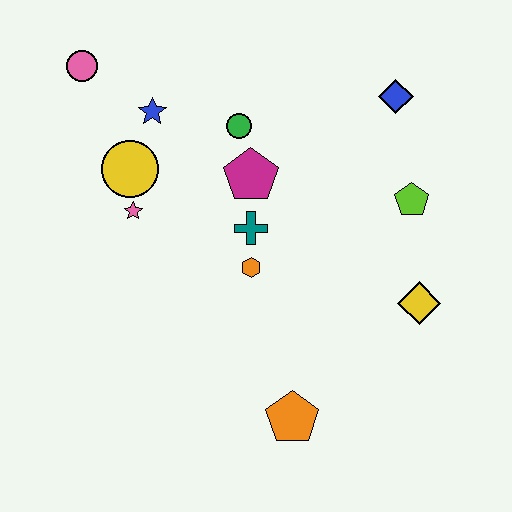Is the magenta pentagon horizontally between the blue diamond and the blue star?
Yes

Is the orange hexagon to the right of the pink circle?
Yes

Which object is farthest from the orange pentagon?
The pink circle is farthest from the orange pentagon.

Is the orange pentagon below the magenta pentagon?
Yes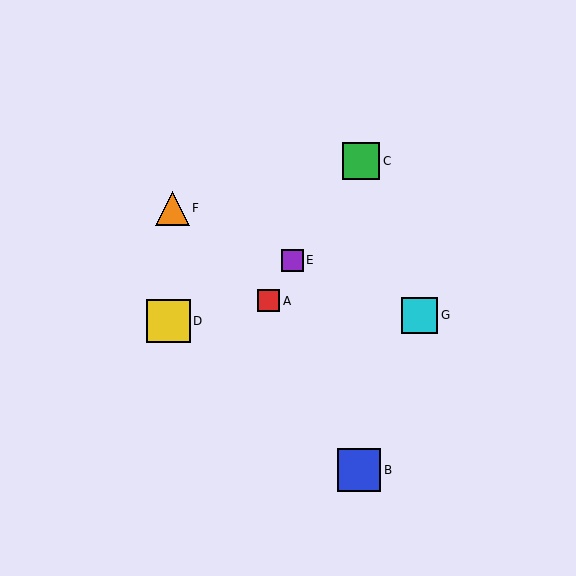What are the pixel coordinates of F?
Object F is at (172, 208).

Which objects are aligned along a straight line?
Objects E, F, G are aligned along a straight line.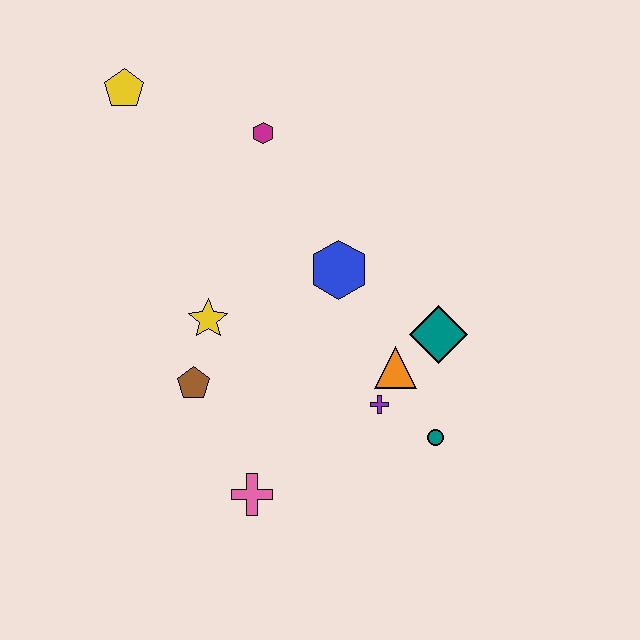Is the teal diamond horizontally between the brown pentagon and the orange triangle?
No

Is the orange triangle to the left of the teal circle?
Yes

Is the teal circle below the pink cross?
No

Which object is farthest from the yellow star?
The teal circle is farthest from the yellow star.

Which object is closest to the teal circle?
The purple cross is closest to the teal circle.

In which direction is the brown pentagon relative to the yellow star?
The brown pentagon is below the yellow star.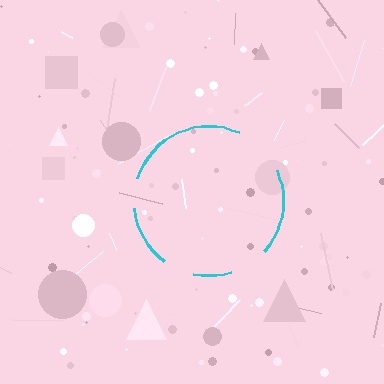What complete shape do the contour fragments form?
The contour fragments form a circle.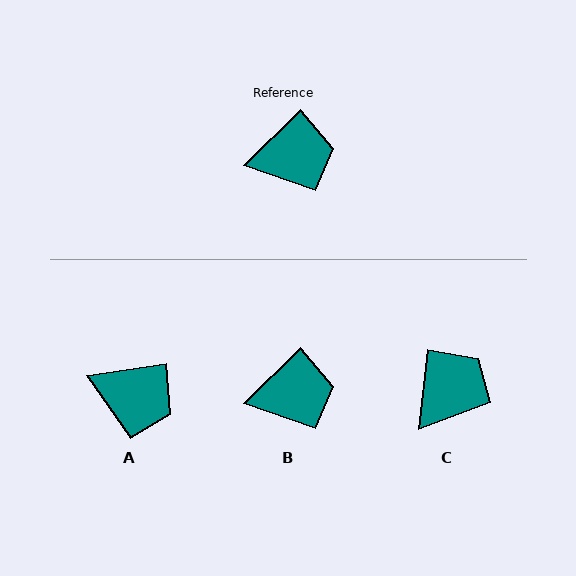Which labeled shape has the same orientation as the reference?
B.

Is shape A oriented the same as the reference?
No, it is off by about 36 degrees.